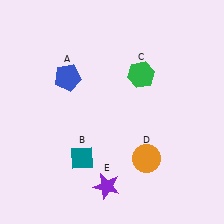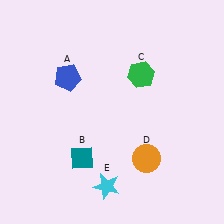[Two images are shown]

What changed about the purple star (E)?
In Image 1, E is purple. In Image 2, it changed to cyan.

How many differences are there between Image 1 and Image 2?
There is 1 difference between the two images.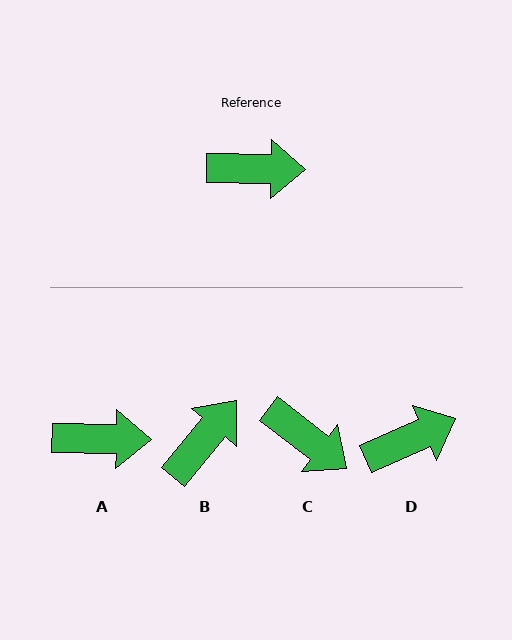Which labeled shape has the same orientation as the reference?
A.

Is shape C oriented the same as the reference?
No, it is off by about 37 degrees.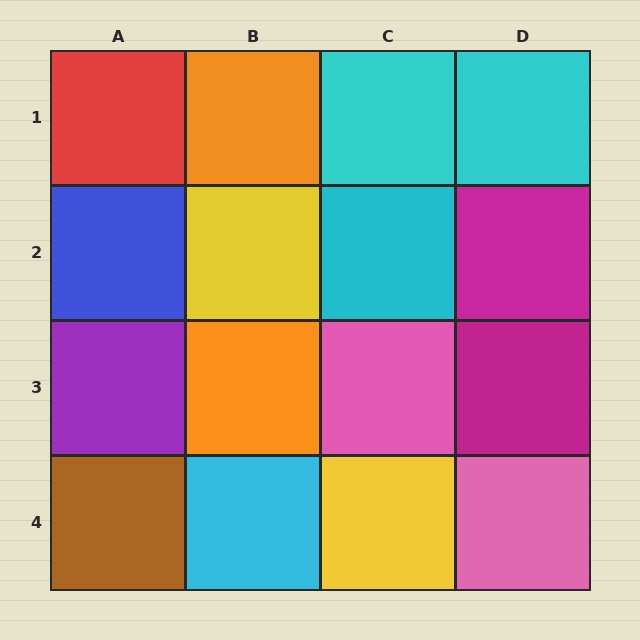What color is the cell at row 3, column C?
Pink.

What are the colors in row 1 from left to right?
Red, orange, cyan, cyan.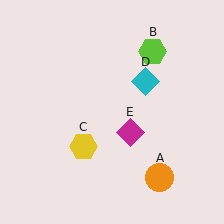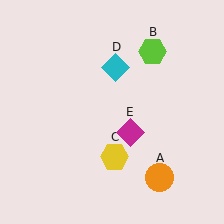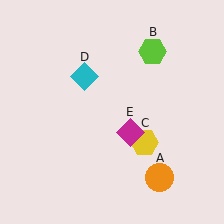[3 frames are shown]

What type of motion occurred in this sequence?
The yellow hexagon (object C), cyan diamond (object D) rotated counterclockwise around the center of the scene.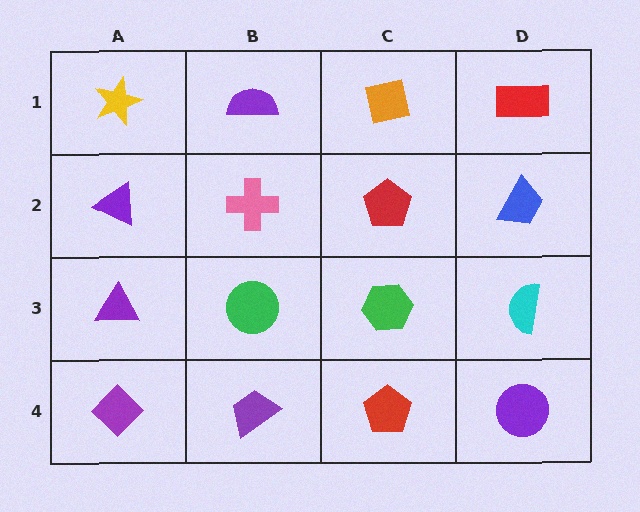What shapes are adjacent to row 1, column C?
A red pentagon (row 2, column C), a purple semicircle (row 1, column B), a red rectangle (row 1, column D).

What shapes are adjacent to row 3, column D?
A blue trapezoid (row 2, column D), a purple circle (row 4, column D), a green hexagon (row 3, column C).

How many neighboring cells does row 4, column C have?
3.